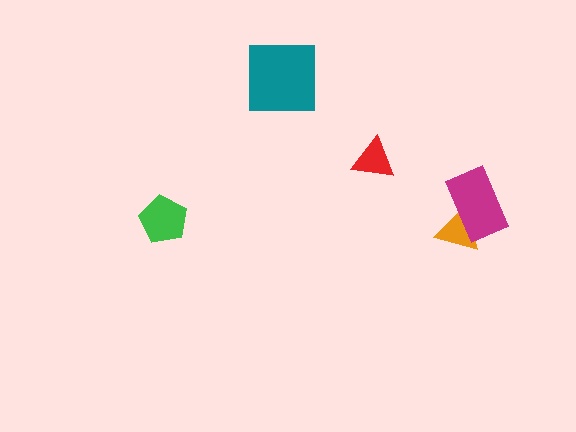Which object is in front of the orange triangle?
The magenta rectangle is in front of the orange triangle.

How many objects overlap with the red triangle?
0 objects overlap with the red triangle.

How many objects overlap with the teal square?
0 objects overlap with the teal square.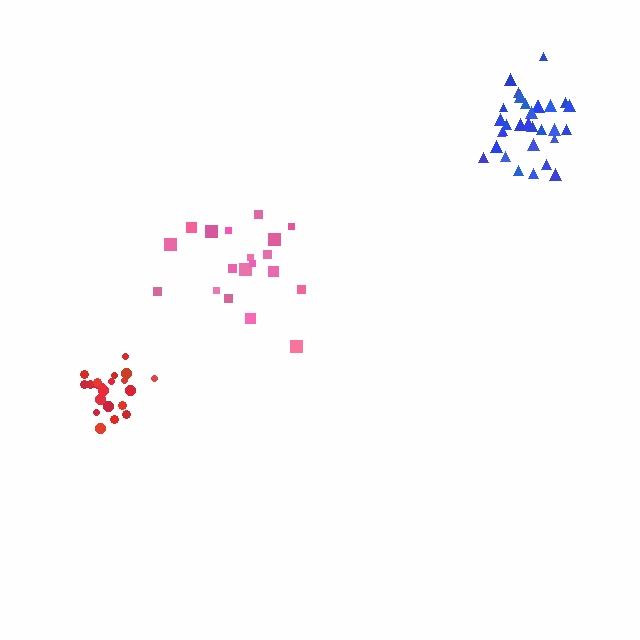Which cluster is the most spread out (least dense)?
Pink.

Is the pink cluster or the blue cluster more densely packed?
Blue.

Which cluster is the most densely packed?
Red.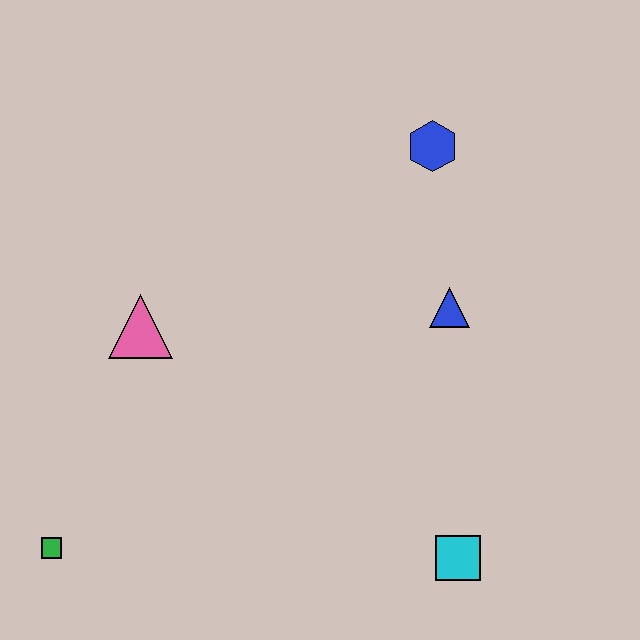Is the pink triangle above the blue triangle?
No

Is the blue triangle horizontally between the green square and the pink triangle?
No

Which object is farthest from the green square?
The blue hexagon is farthest from the green square.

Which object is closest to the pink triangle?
The green square is closest to the pink triangle.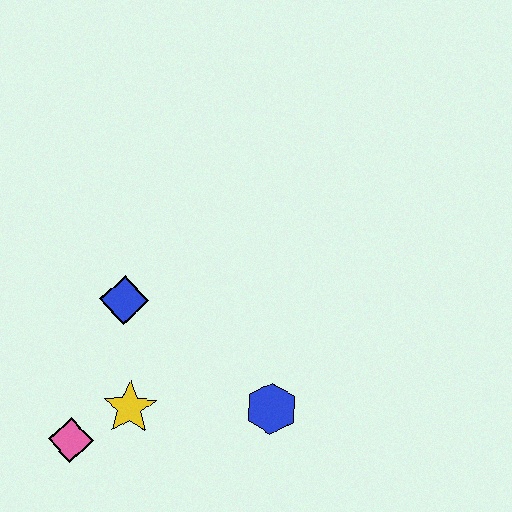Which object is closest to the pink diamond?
The yellow star is closest to the pink diamond.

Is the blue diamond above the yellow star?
Yes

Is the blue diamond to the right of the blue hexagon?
No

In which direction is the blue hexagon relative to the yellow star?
The blue hexagon is to the right of the yellow star.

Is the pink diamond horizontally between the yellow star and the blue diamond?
No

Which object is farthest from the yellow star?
The blue hexagon is farthest from the yellow star.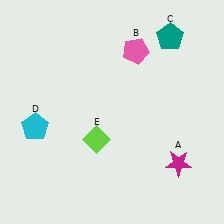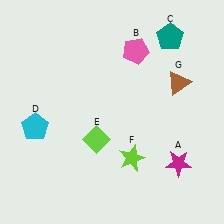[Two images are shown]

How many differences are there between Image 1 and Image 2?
There are 2 differences between the two images.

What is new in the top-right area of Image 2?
A brown triangle (G) was added in the top-right area of Image 2.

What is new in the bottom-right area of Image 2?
A lime star (F) was added in the bottom-right area of Image 2.